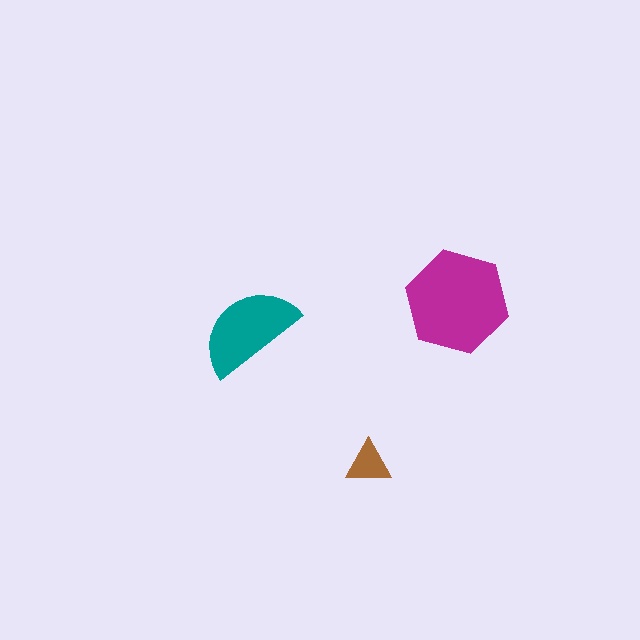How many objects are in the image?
There are 3 objects in the image.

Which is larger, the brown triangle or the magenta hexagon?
The magenta hexagon.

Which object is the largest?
The magenta hexagon.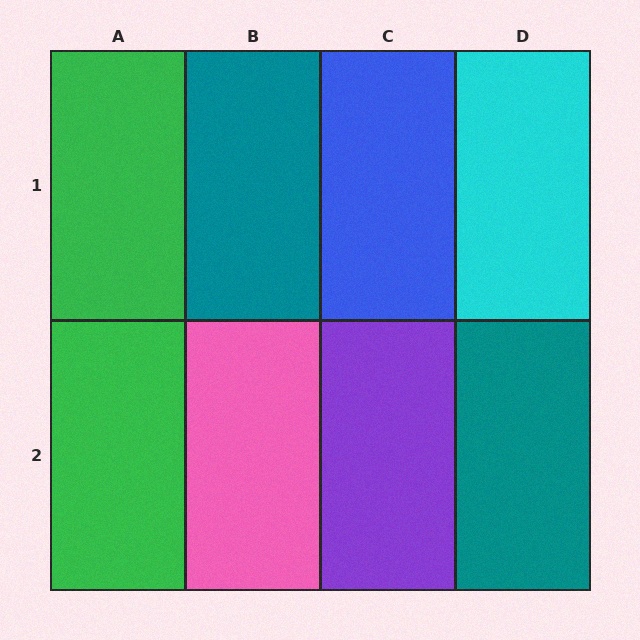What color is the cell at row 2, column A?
Green.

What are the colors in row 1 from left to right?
Green, teal, blue, cyan.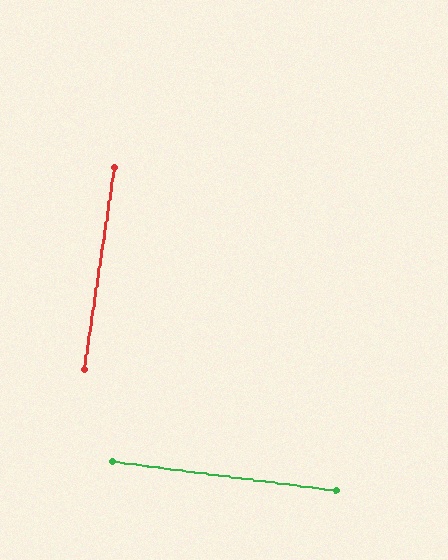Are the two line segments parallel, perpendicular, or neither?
Perpendicular — they meet at approximately 89°.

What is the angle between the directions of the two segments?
Approximately 89 degrees.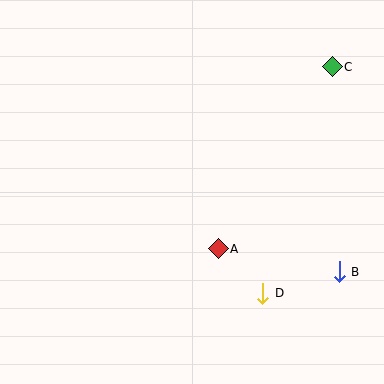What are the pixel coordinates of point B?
Point B is at (339, 272).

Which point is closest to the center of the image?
Point A at (218, 249) is closest to the center.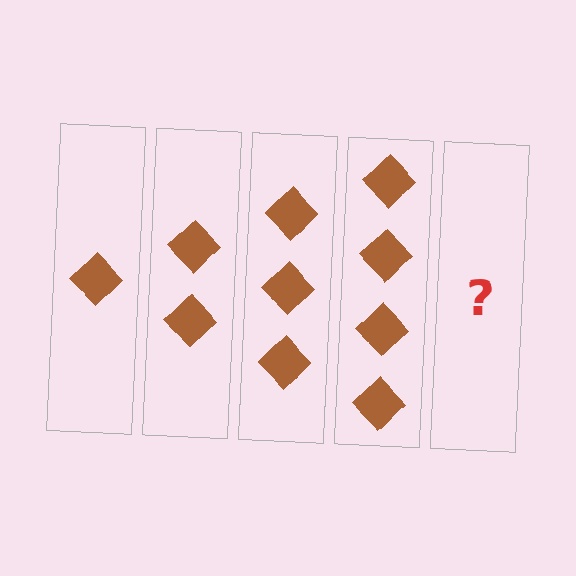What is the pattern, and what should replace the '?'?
The pattern is that each step adds one more diamond. The '?' should be 5 diamonds.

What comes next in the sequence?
The next element should be 5 diamonds.